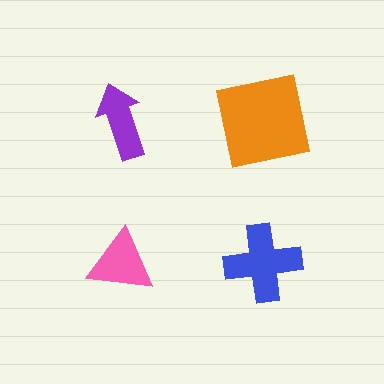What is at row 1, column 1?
A purple arrow.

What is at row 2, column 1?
A pink triangle.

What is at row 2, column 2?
A blue cross.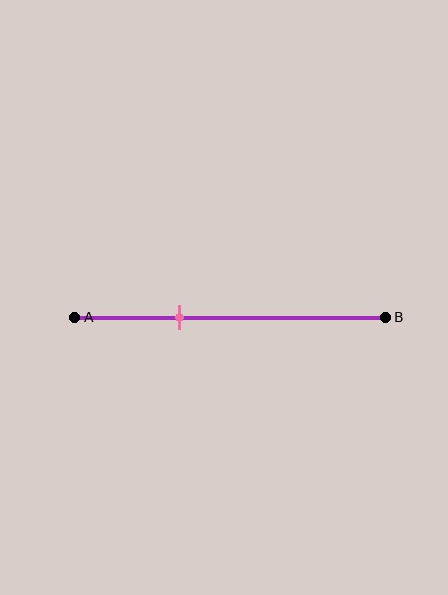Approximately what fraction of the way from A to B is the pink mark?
The pink mark is approximately 35% of the way from A to B.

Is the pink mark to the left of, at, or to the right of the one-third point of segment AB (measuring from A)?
The pink mark is approximately at the one-third point of segment AB.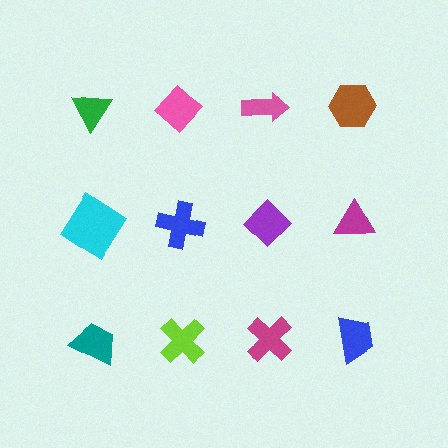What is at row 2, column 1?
A cyan diamond.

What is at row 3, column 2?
A lime cross.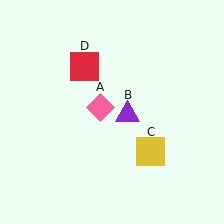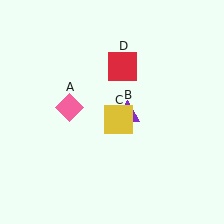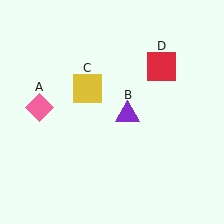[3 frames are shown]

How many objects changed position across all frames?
3 objects changed position: pink diamond (object A), yellow square (object C), red square (object D).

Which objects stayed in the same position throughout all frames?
Purple triangle (object B) remained stationary.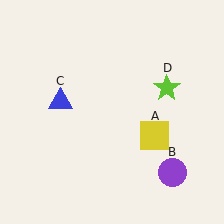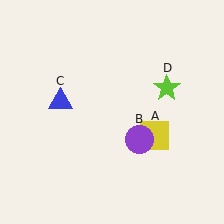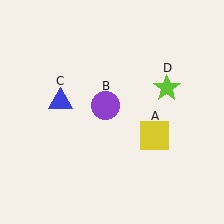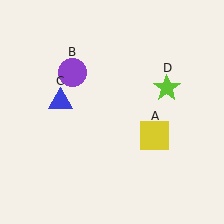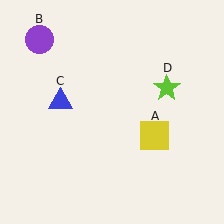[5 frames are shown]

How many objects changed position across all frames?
1 object changed position: purple circle (object B).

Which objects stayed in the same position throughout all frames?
Yellow square (object A) and blue triangle (object C) and lime star (object D) remained stationary.